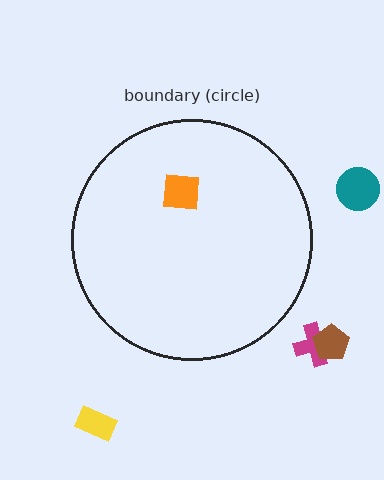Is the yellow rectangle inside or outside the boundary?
Outside.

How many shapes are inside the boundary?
1 inside, 4 outside.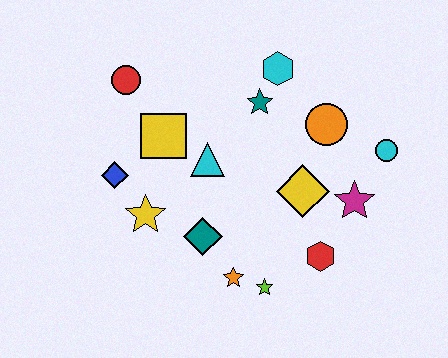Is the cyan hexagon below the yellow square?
No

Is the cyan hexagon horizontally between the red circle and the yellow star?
No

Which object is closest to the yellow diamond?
The magenta star is closest to the yellow diamond.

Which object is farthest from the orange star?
The red circle is farthest from the orange star.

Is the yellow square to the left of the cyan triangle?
Yes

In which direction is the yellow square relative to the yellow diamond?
The yellow square is to the left of the yellow diamond.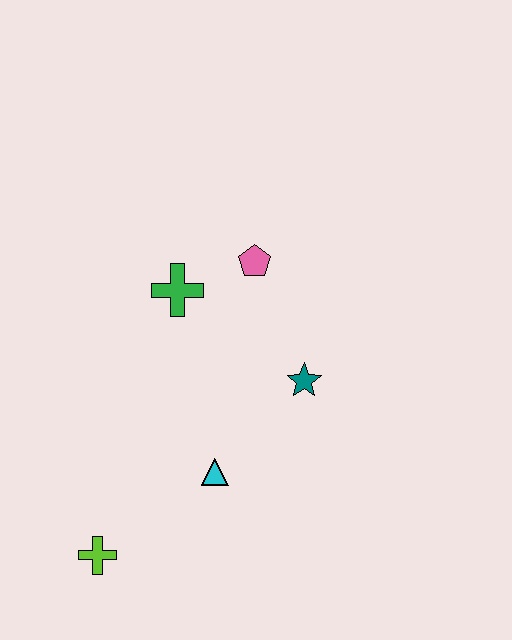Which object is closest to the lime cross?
The cyan triangle is closest to the lime cross.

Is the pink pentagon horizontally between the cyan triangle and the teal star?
Yes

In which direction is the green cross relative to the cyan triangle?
The green cross is above the cyan triangle.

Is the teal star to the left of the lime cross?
No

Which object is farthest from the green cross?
The lime cross is farthest from the green cross.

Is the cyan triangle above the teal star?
No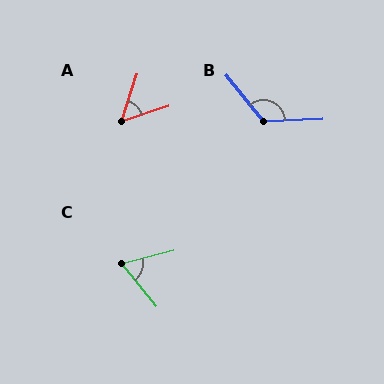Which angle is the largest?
B, at approximately 126 degrees.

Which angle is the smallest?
A, at approximately 54 degrees.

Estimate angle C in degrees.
Approximately 66 degrees.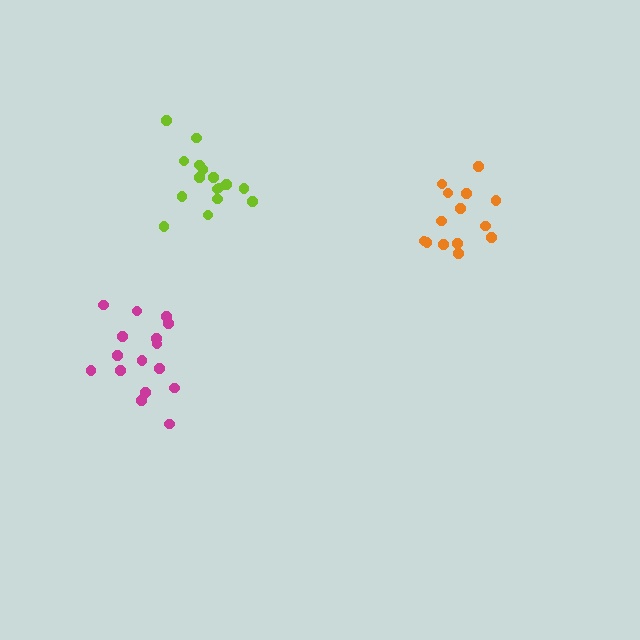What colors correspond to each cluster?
The clusters are colored: orange, magenta, lime.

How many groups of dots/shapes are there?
There are 3 groups.